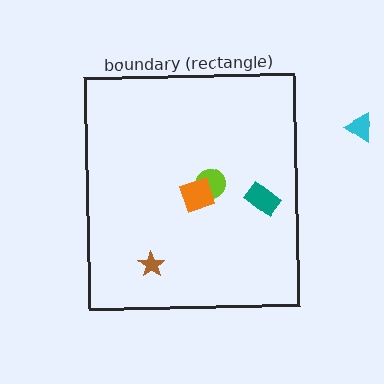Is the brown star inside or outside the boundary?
Inside.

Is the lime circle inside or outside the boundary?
Inside.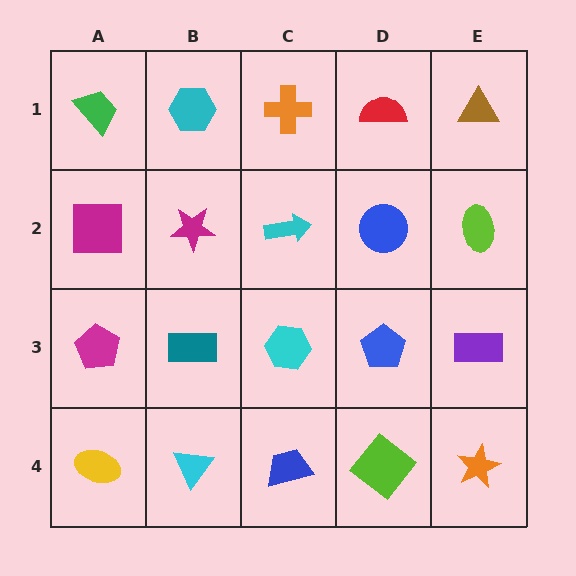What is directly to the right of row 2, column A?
A magenta star.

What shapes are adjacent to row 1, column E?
A lime ellipse (row 2, column E), a red semicircle (row 1, column D).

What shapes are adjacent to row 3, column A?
A magenta square (row 2, column A), a yellow ellipse (row 4, column A), a teal rectangle (row 3, column B).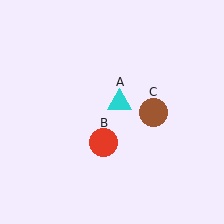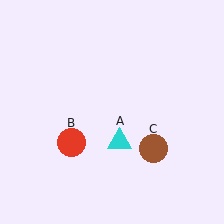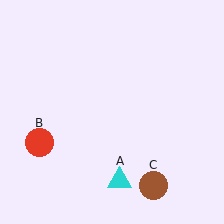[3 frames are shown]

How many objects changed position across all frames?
3 objects changed position: cyan triangle (object A), red circle (object B), brown circle (object C).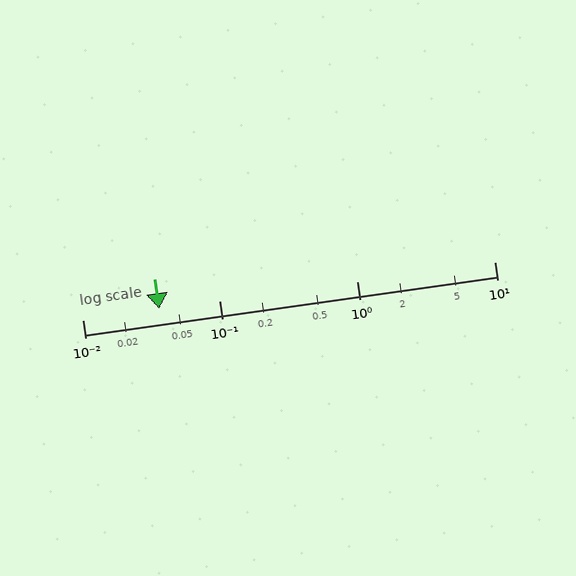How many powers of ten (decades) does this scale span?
The scale spans 3 decades, from 0.01 to 10.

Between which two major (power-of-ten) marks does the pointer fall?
The pointer is between 0.01 and 0.1.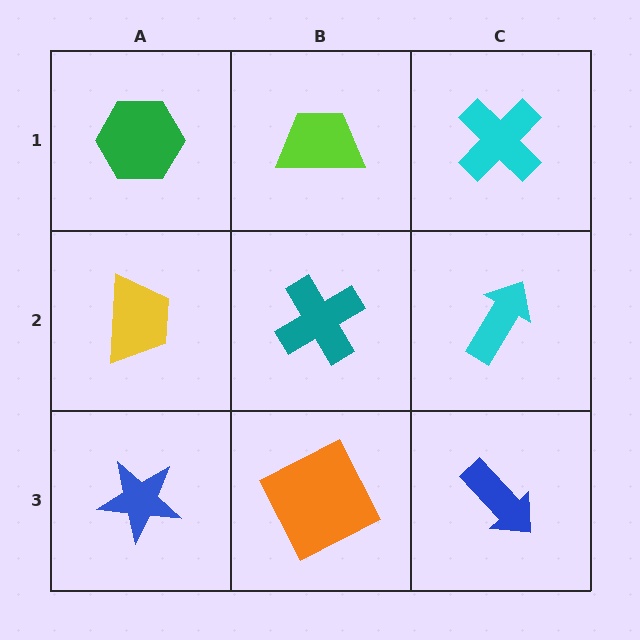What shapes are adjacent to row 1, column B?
A teal cross (row 2, column B), a green hexagon (row 1, column A), a cyan cross (row 1, column C).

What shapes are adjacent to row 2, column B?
A lime trapezoid (row 1, column B), an orange square (row 3, column B), a yellow trapezoid (row 2, column A), a cyan arrow (row 2, column C).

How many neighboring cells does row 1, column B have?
3.